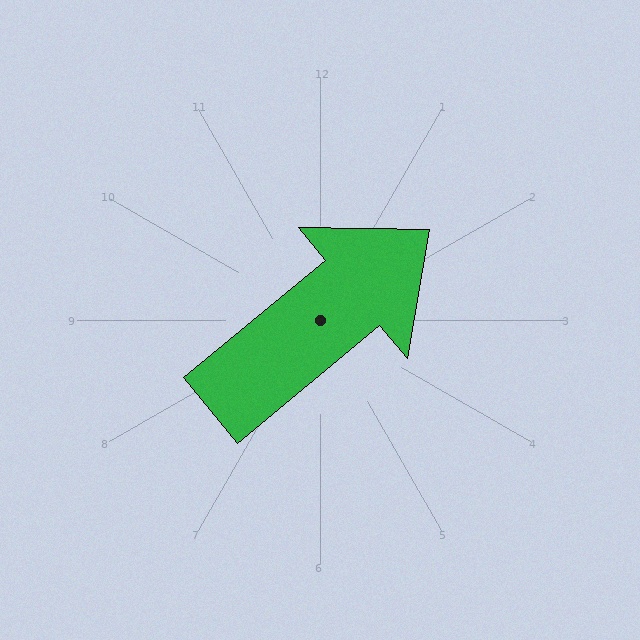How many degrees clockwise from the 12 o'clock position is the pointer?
Approximately 51 degrees.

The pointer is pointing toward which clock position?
Roughly 2 o'clock.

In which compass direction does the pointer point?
Northeast.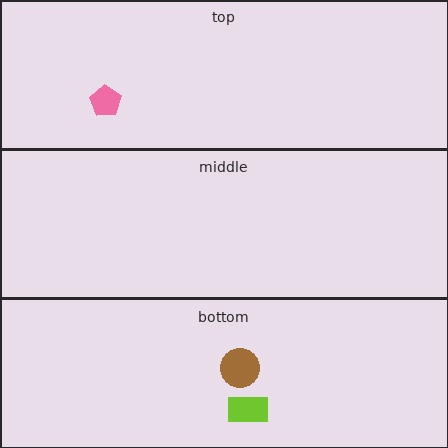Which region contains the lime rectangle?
The bottom region.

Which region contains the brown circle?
The bottom region.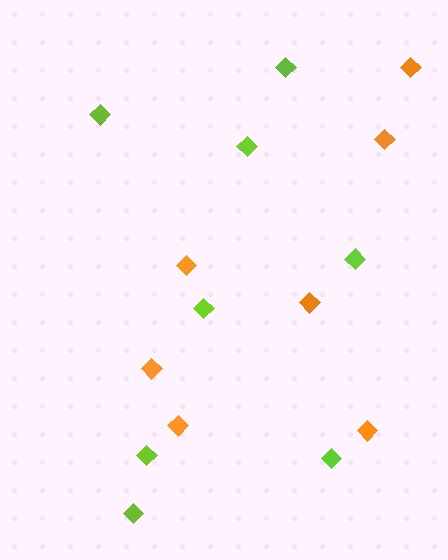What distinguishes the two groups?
There are 2 groups: one group of orange diamonds (7) and one group of lime diamonds (8).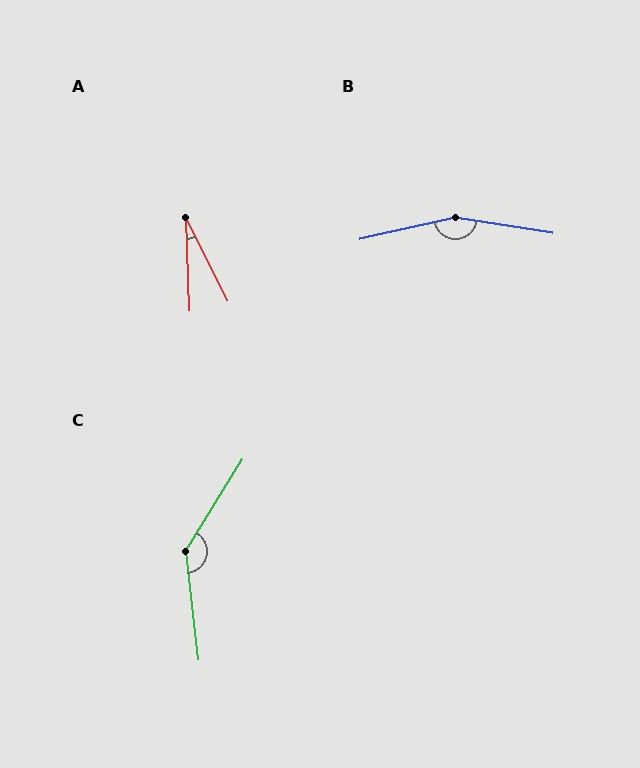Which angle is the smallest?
A, at approximately 24 degrees.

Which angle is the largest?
B, at approximately 158 degrees.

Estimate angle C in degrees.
Approximately 141 degrees.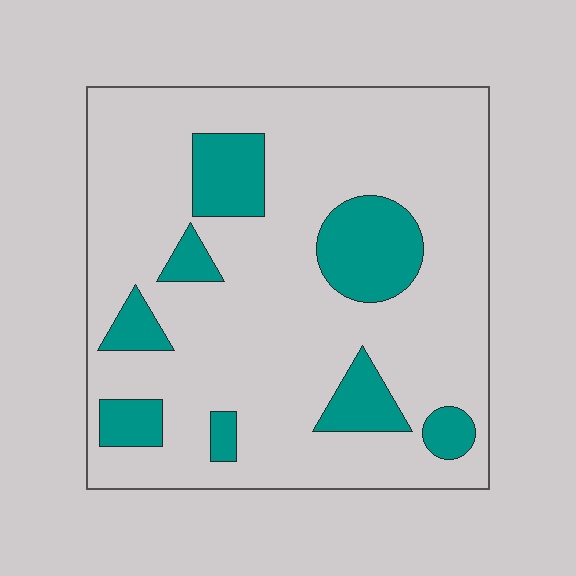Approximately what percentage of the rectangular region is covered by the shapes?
Approximately 20%.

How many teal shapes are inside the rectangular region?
8.